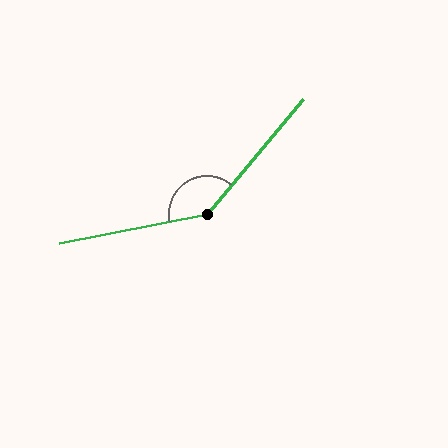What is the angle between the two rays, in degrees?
Approximately 141 degrees.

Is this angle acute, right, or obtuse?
It is obtuse.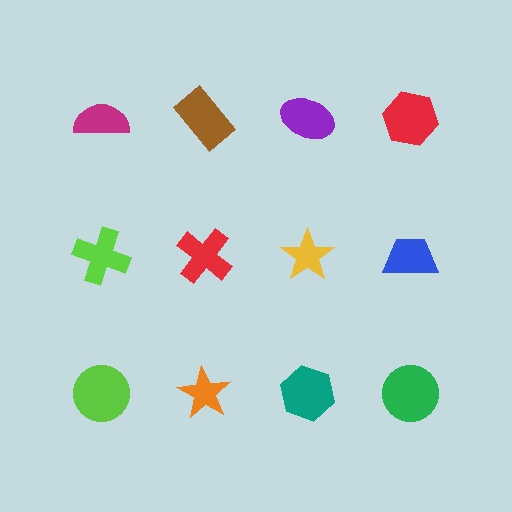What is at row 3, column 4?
A green circle.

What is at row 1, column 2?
A brown rectangle.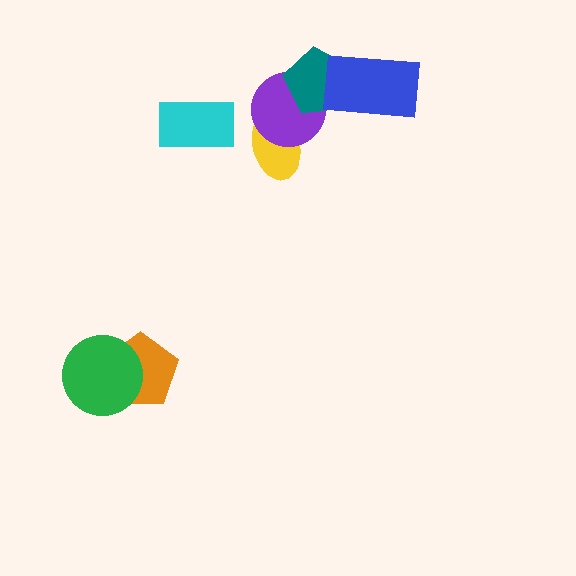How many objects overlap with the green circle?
1 object overlaps with the green circle.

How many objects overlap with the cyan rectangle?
0 objects overlap with the cyan rectangle.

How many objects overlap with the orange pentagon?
1 object overlaps with the orange pentagon.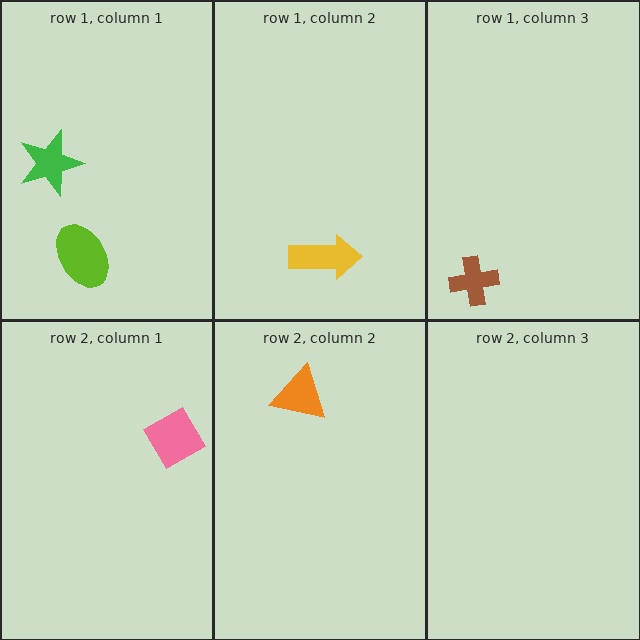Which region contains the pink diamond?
The row 2, column 1 region.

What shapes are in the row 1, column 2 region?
The yellow arrow.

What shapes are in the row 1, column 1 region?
The lime ellipse, the green star.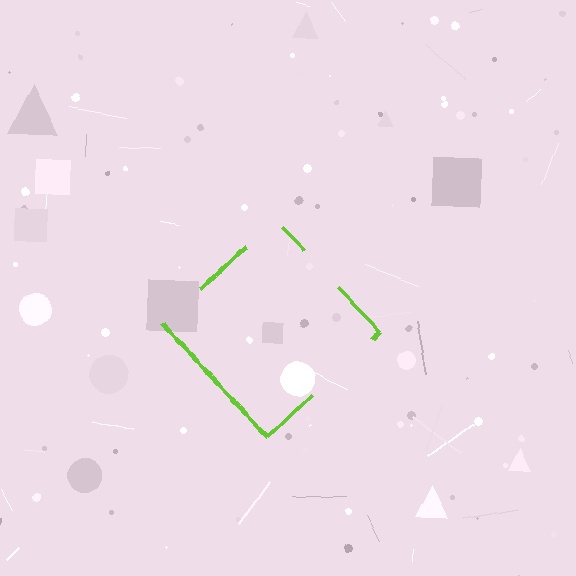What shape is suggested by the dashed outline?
The dashed outline suggests a diamond.